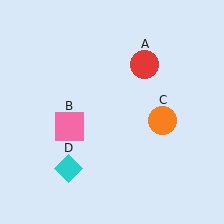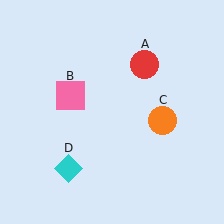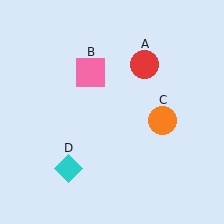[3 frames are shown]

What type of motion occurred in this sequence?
The pink square (object B) rotated clockwise around the center of the scene.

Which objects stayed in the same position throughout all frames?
Red circle (object A) and orange circle (object C) and cyan diamond (object D) remained stationary.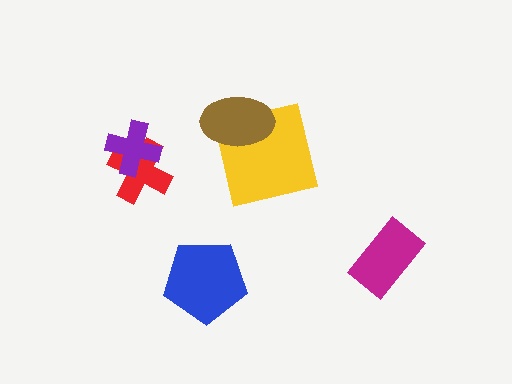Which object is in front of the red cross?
The purple cross is in front of the red cross.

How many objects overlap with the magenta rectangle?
0 objects overlap with the magenta rectangle.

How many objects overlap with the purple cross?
1 object overlaps with the purple cross.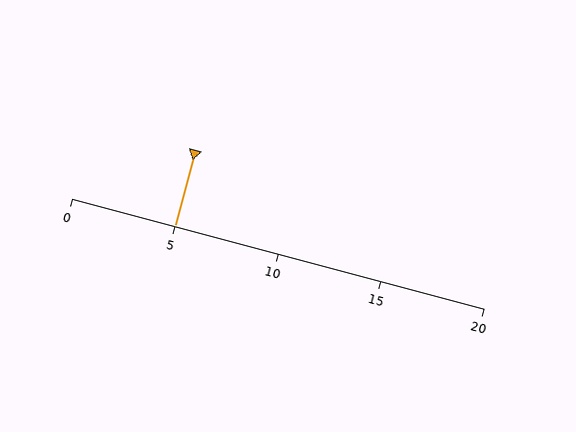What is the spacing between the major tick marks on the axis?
The major ticks are spaced 5 apart.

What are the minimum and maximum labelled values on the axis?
The axis runs from 0 to 20.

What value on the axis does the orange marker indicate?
The marker indicates approximately 5.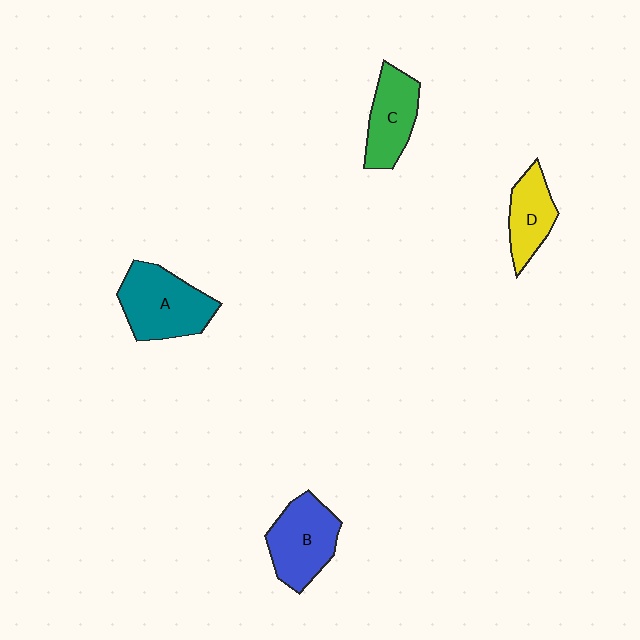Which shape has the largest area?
Shape A (teal).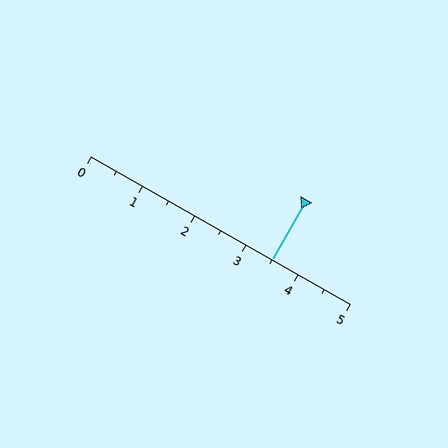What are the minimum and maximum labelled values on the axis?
The axis runs from 0 to 5.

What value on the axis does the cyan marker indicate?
The marker indicates approximately 3.5.